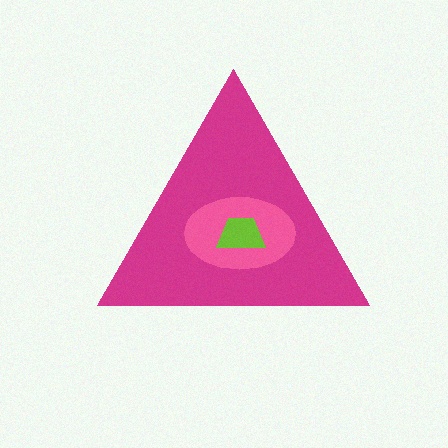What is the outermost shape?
The magenta triangle.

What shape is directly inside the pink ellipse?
The lime trapezoid.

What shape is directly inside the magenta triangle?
The pink ellipse.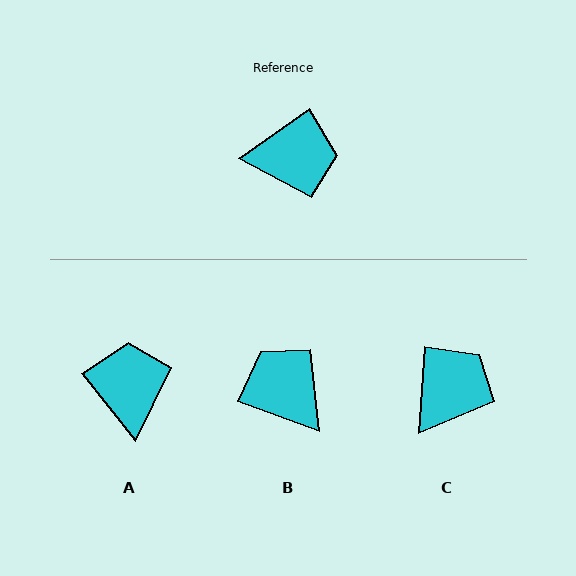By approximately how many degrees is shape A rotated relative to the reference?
Approximately 92 degrees counter-clockwise.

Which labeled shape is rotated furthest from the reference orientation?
B, about 124 degrees away.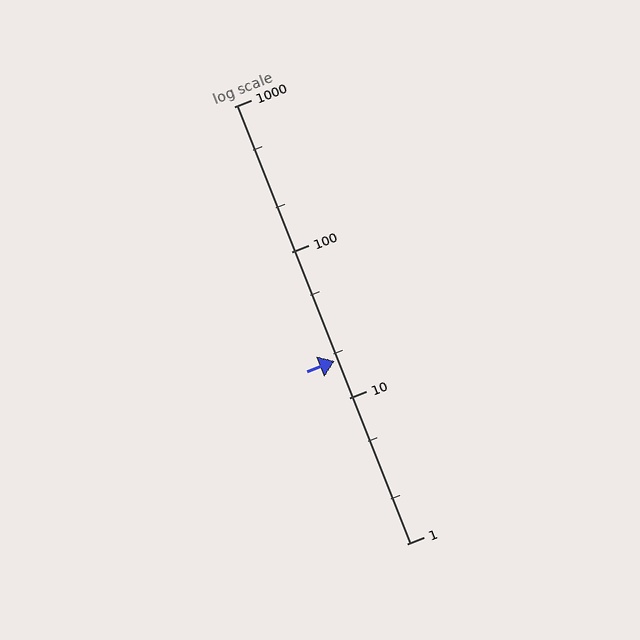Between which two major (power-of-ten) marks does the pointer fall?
The pointer is between 10 and 100.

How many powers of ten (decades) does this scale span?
The scale spans 3 decades, from 1 to 1000.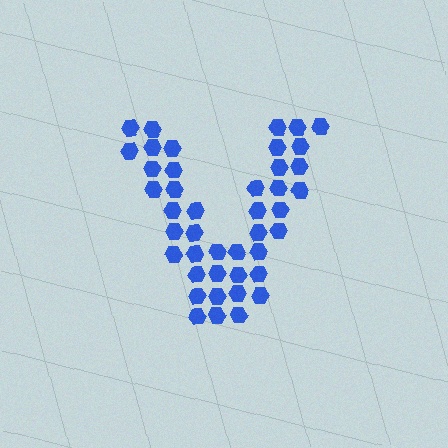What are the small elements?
The small elements are hexagons.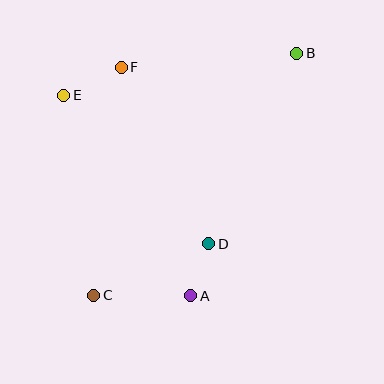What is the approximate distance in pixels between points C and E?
The distance between C and E is approximately 202 pixels.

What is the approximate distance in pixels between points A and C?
The distance between A and C is approximately 97 pixels.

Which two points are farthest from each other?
Points B and C are farthest from each other.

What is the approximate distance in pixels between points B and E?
The distance between B and E is approximately 237 pixels.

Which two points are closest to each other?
Points A and D are closest to each other.